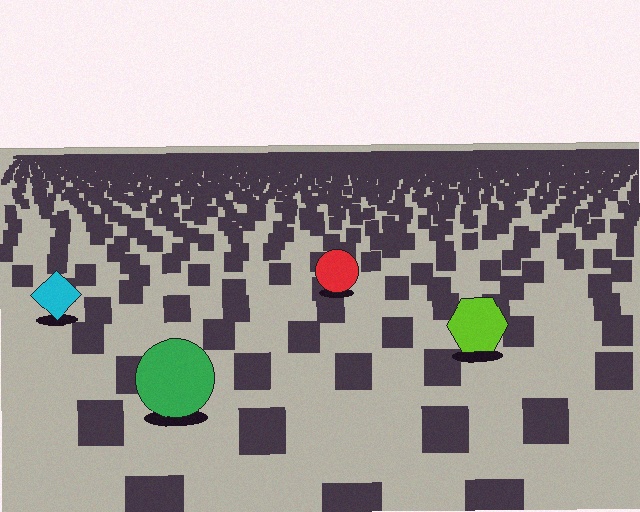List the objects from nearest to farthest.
From nearest to farthest: the green circle, the lime hexagon, the cyan diamond, the red circle.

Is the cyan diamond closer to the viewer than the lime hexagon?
No. The lime hexagon is closer — you can tell from the texture gradient: the ground texture is coarser near it.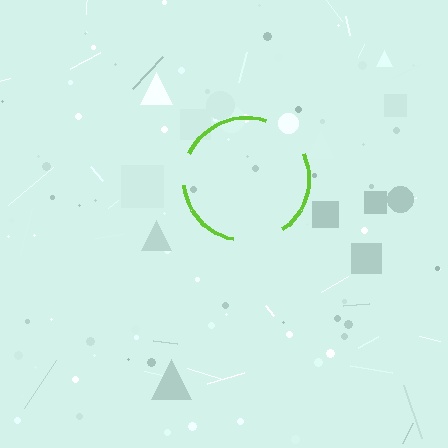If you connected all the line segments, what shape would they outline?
They would outline a circle.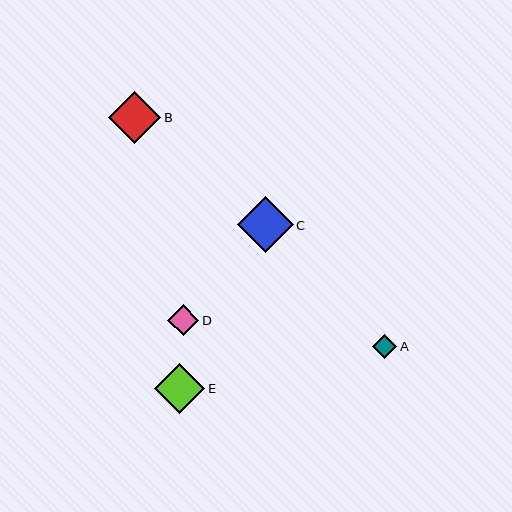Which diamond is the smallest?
Diamond A is the smallest with a size of approximately 24 pixels.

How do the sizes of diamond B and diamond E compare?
Diamond B and diamond E are approximately the same size.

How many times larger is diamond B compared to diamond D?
Diamond B is approximately 1.7 times the size of diamond D.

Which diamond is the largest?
Diamond C is the largest with a size of approximately 56 pixels.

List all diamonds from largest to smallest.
From largest to smallest: C, B, E, D, A.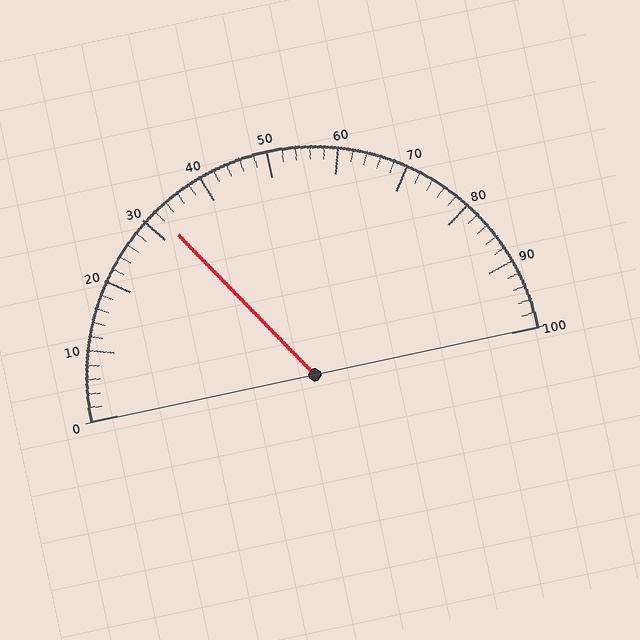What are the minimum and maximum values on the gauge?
The gauge ranges from 0 to 100.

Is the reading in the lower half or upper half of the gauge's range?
The reading is in the lower half of the range (0 to 100).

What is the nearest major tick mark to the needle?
The nearest major tick mark is 30.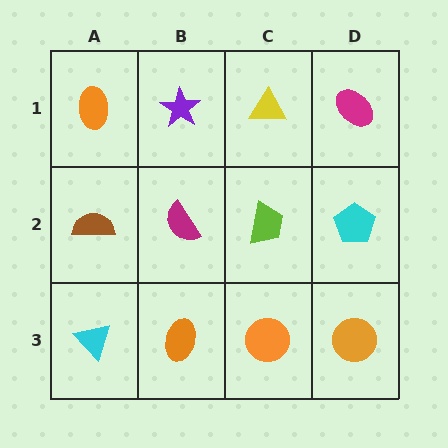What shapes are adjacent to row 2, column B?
A purple star (row 1, column B), an orange ellipse (row 3, column B), a brown semicircle (row 2, column A), a lime trapezoid (row 2, column C).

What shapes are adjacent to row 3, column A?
A brown semicircle (row 2, column A), an orange ellipse (row 3, column B).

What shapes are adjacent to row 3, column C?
A lime trapezoid (row 2, column C), an orange ellipse (row 3, column B), an orange circle (row 3, column D).